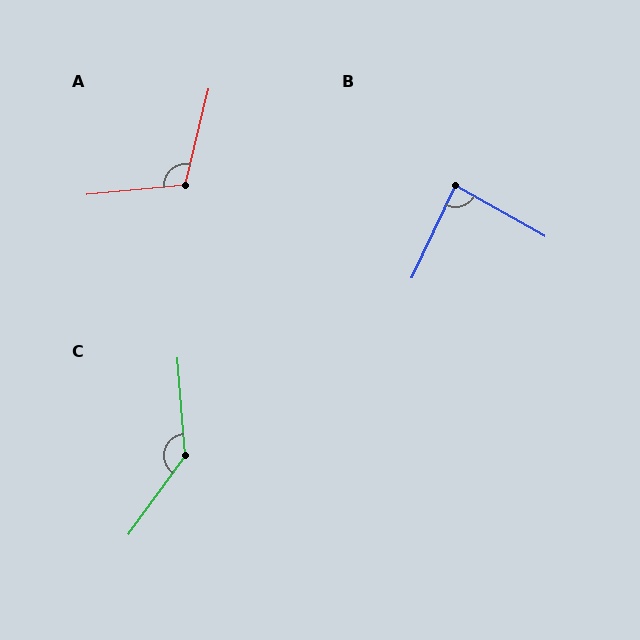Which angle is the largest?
C, at approximately 139 degrees.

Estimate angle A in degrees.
Approximately 109 degrees.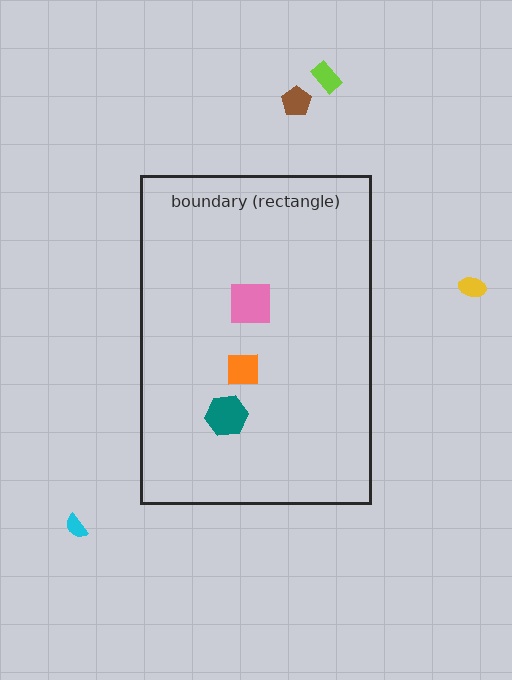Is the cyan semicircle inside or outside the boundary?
Outside.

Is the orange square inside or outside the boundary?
Inside.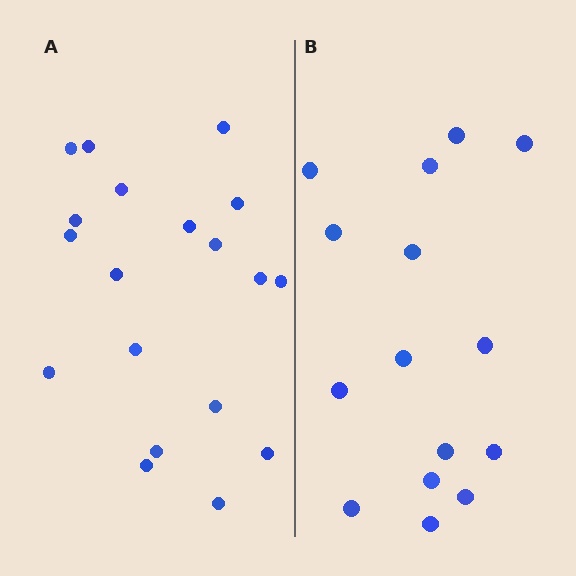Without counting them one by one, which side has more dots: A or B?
Region A (the left region) has more dots.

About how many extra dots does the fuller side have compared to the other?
Region A has about 4 more dots than region B.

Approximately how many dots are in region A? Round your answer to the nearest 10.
About 20 dots. (The exact count is 19, which rounds to 20.)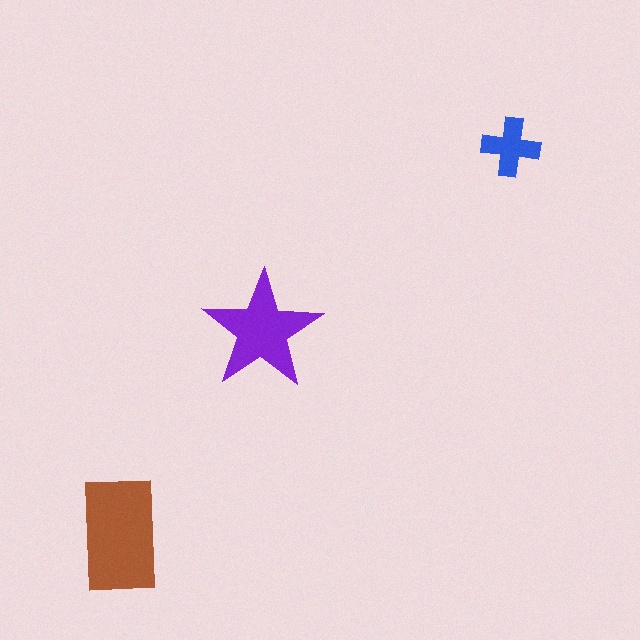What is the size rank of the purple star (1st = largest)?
2nd.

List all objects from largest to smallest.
The brown rectangle, the purple star, the blue cross.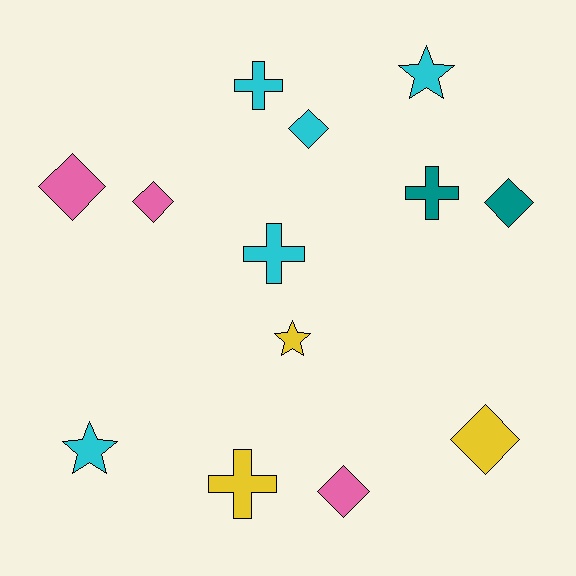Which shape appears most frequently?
Diamond, with 6 objects.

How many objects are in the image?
There are 13 objects.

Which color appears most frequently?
Cyan, with 5 objects.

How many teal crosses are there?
There is 1 teal cross.